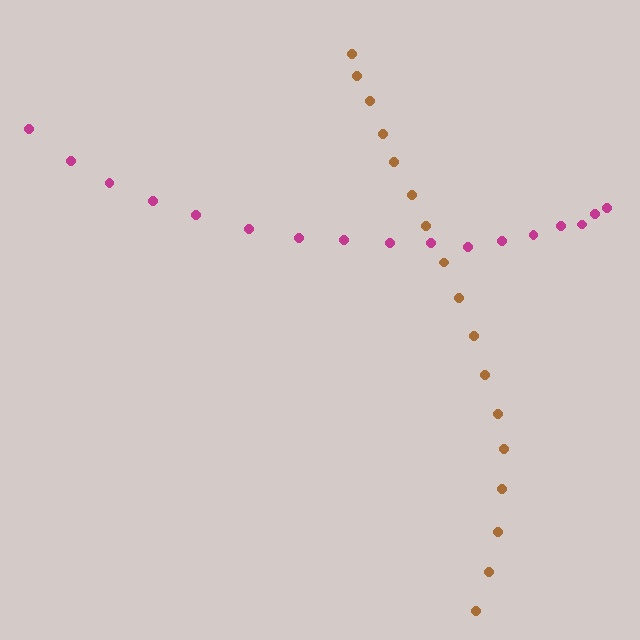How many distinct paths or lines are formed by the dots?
There are 2 distinct paths.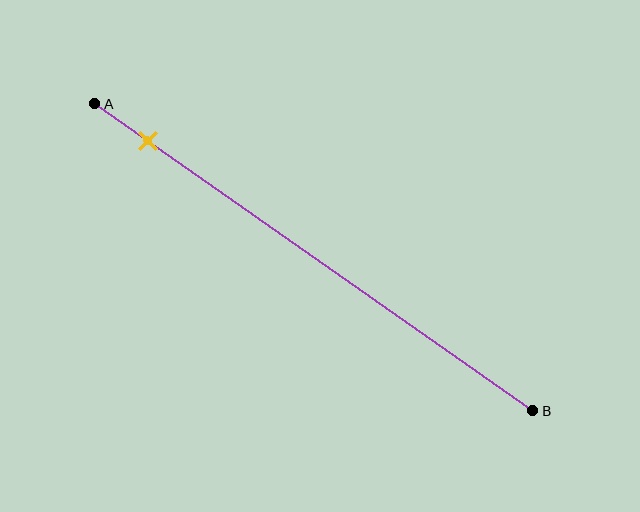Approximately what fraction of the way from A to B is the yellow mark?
The yellow mark is approximately 10% of the way from A to B.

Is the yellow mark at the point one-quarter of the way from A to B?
No, the mark is at about 10% from A, not at the 25% one-quarter point.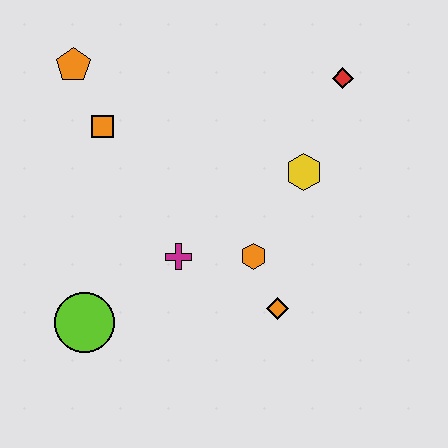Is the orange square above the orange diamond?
Yes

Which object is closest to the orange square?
The orange pentagon is closest to the orange square.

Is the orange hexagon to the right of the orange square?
Yes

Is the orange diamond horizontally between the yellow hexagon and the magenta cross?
Yes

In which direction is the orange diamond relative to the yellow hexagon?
The orange diamond is below the yellow hexagon.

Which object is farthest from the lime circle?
The red diamond is farthest from the lime circle.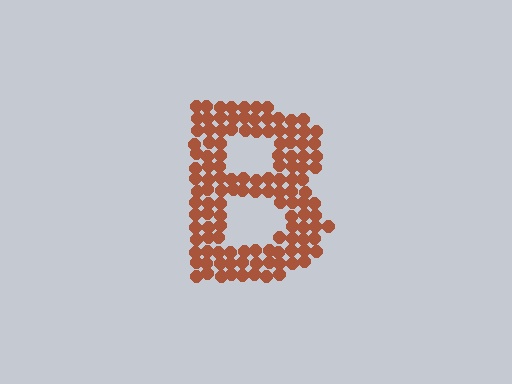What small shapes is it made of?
It is made of small circles.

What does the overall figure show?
The overall figure shows the letter B.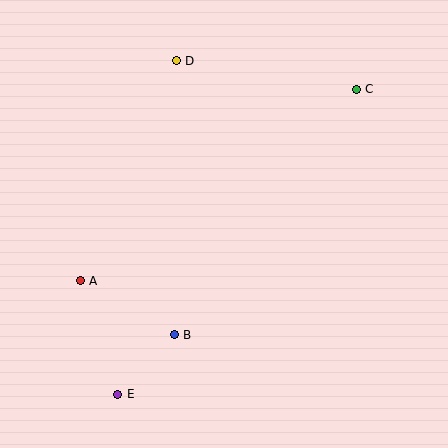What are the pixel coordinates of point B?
Point B is at (174, 335).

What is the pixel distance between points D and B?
The distance between D and B is 274 pixels.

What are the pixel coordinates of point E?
Point E is at (118, 394).